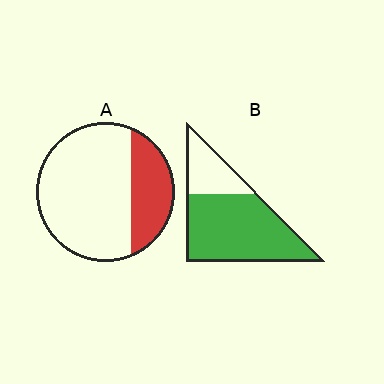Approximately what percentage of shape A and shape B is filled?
A is approximately 25% and B is approximately 75%.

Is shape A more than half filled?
No.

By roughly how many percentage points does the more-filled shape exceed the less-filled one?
By roughly 45 percentage points (B over A).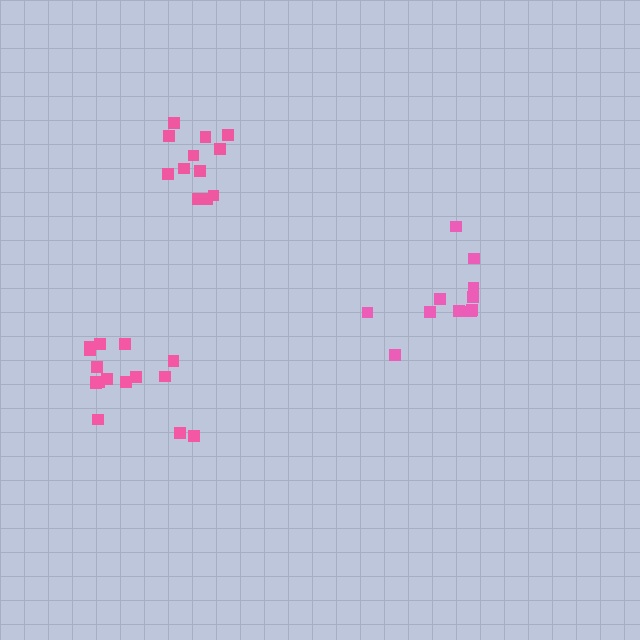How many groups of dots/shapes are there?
There are 3 groups.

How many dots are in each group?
Group 1: 16 dots, Group 2: 11 dots, Group 3: 12 dots (39 total).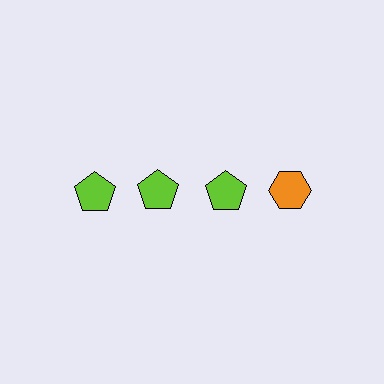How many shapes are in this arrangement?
There are 4 shapes arranged in a grid pattern.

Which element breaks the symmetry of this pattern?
The orange hexagon in the top row, second from right column breaks the symmetry. All other shapes are lime pentagons.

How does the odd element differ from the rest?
It differs in both color (orange instead of lime) and shape (hexagon instead of pentagon).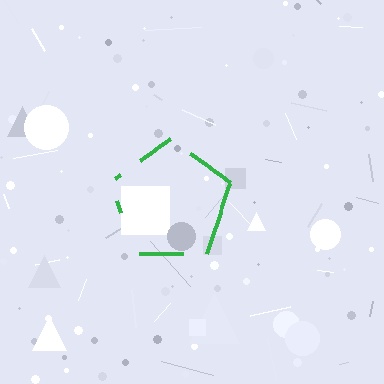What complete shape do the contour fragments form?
The contour fragments form a pentagon.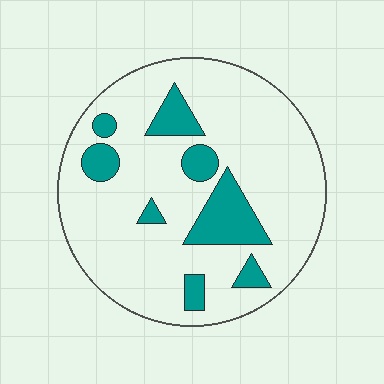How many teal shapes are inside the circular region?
8.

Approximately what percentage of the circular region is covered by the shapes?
Approximately 20%.